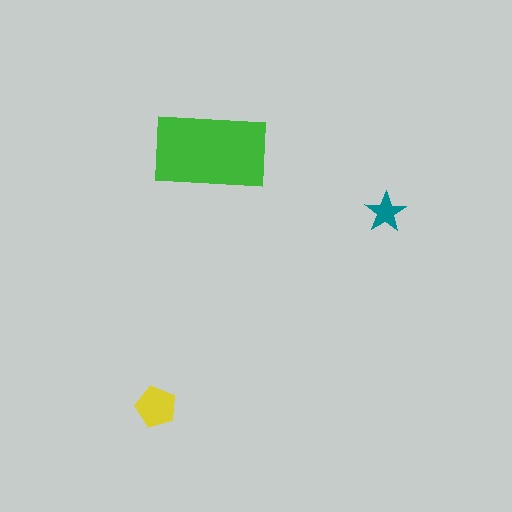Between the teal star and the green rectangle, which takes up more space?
The green rectangle.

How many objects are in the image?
There are 3 objects in the image.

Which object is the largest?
The green rectangle.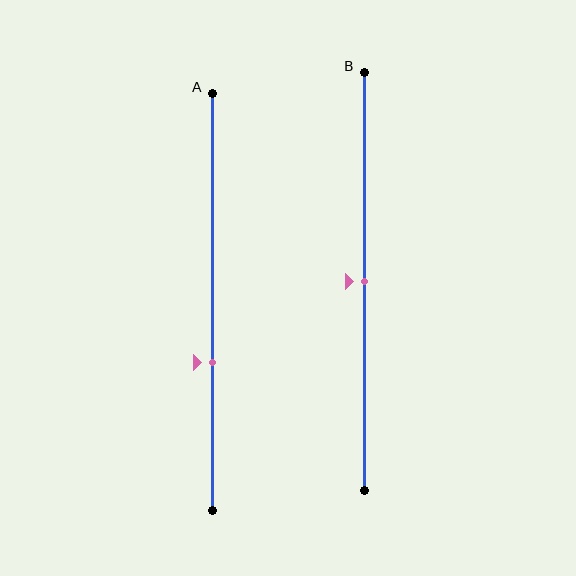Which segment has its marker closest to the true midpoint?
Segment B has its marker closest to the true midpoint.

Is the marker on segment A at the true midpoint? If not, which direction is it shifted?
No, the marker on segment A is shifted downward by about 14% of the segment length.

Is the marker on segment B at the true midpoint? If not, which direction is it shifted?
Yes, the marker on segment B is at the true midpoint.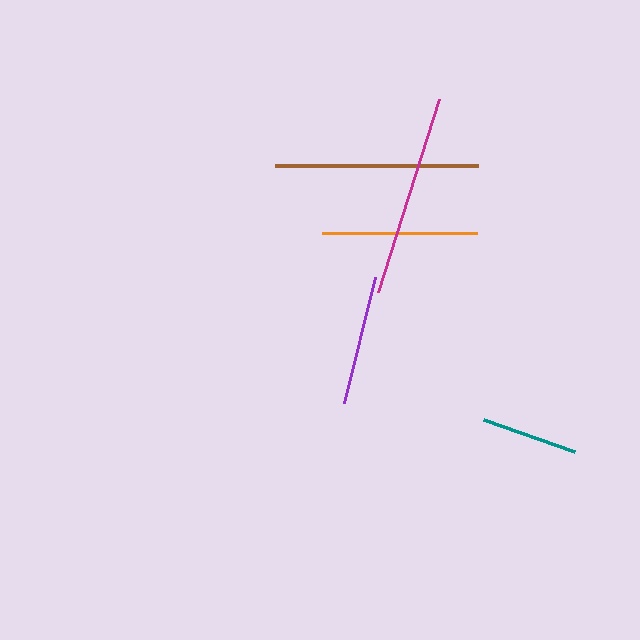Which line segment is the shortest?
The teal line is the shortest at approximately 97 pixels.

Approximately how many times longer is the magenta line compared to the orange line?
The magenta line is approximately 1.3 times the length of the orange line.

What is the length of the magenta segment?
The magenta segment is approximately 202 pixels long.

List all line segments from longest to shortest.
From longest to shortest: brown, magenta, orange, purple, teal.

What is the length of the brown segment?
The brown segment is approximately 203 pixels long.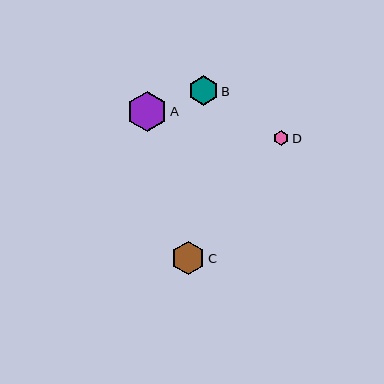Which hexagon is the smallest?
Hexagon D is the smallest with a size of approximately 15 pixels.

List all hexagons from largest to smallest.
From largest to smallest: A, C, B, D.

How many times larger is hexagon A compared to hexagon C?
Hexagon A is approximately 1.2 times the size of hexagon C.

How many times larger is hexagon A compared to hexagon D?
Hexagon A is approximately 2.7 times the size of hexagon D.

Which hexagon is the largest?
Hexagon A is the largest with a size of approximately 40 pixels.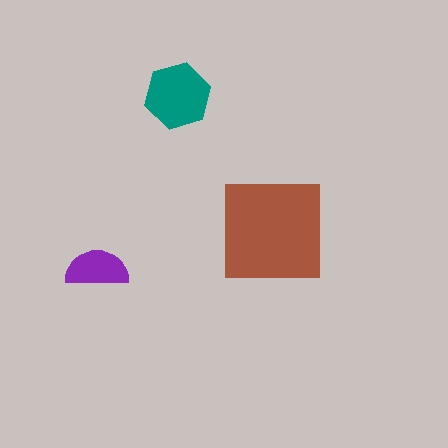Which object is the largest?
The brown square.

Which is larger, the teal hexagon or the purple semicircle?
The teal hexagon.